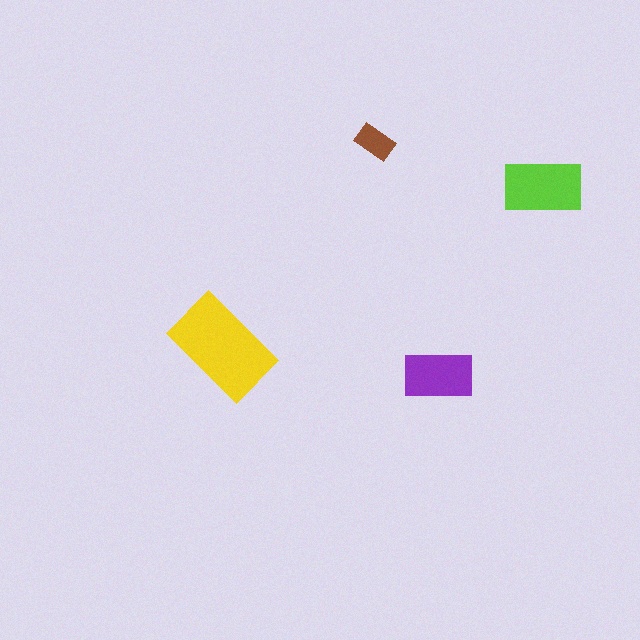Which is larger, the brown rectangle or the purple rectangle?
The purple one.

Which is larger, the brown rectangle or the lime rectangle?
The lime one.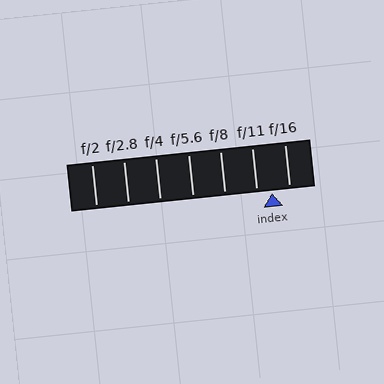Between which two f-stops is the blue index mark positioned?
The index mark is between f/11 and f/16.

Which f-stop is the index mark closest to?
The index mark is closest to f/11.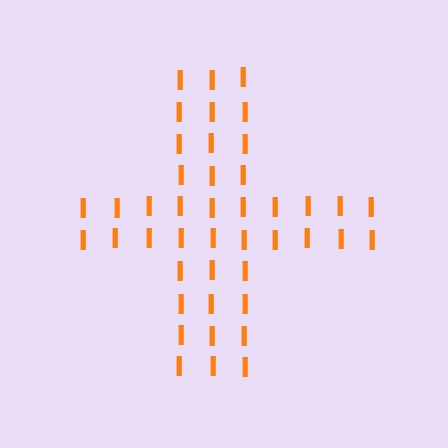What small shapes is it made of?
It is made of small letter I's.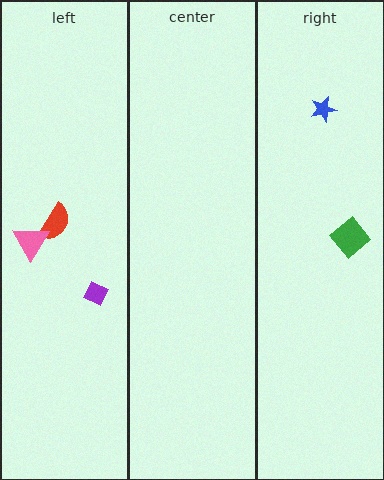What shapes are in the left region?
The red semicircle, the purple diamond, the pink triangle.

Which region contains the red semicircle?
The left region.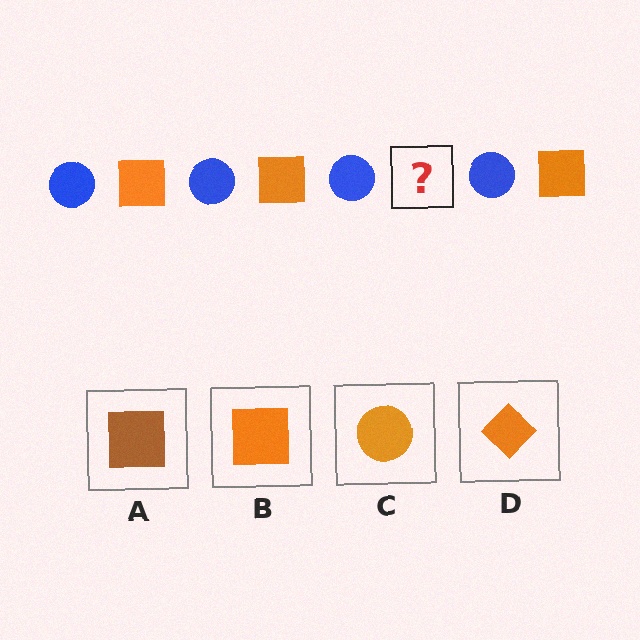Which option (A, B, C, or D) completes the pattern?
B.